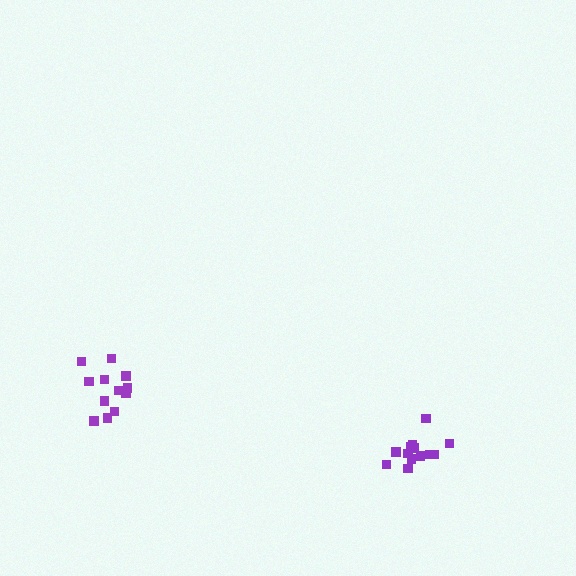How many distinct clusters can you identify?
There are 2 distinct clusters.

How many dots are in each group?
Group 1: 12 dots, Group 2: 13 dots (25 total).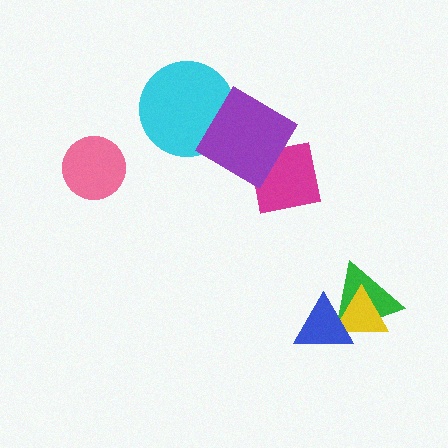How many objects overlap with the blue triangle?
2 objects overlap with the blue triangle.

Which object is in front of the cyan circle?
The purple diamond is in front of the cyan circle.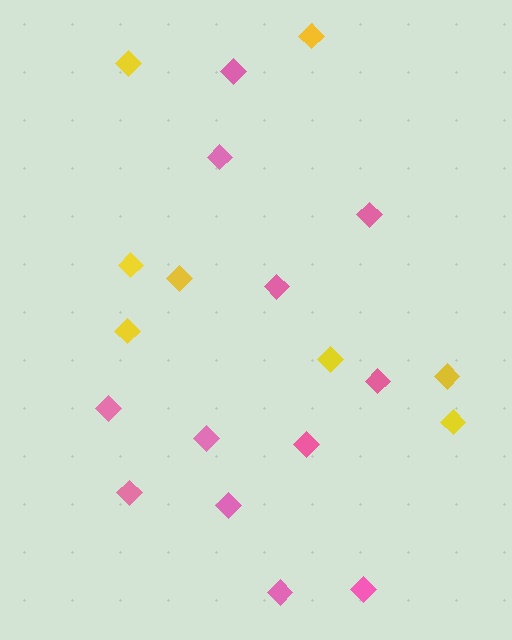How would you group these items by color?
There are 2 groups: one group of yellow diamonds (8) and one group of pink diamonds (12).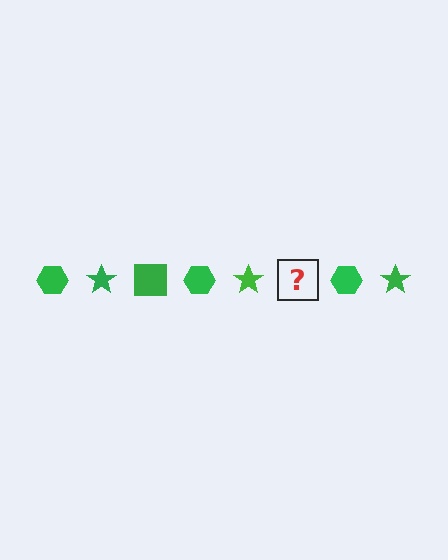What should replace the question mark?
The question mark should be replaced with a green square.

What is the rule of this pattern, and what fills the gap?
The rule is that the pattern cycles through hexagon, star, square shapes in green. The gap should be filled with a green square.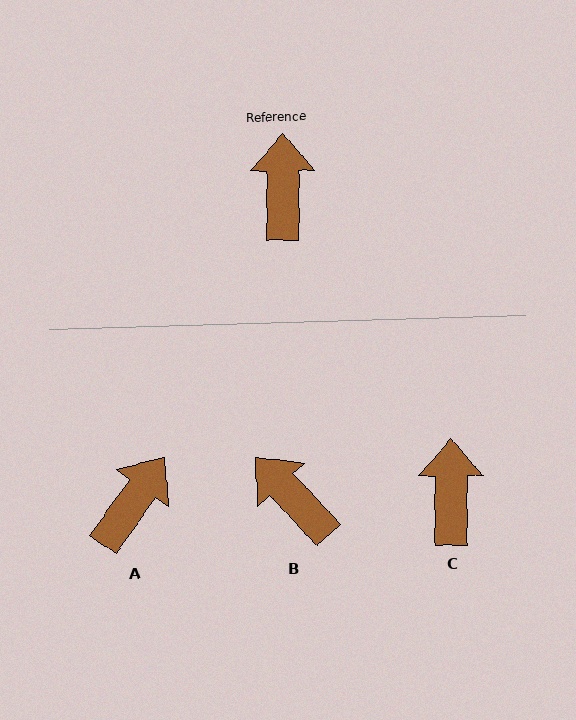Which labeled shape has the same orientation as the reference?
C.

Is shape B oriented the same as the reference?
No, it is off by about 43 degrees.